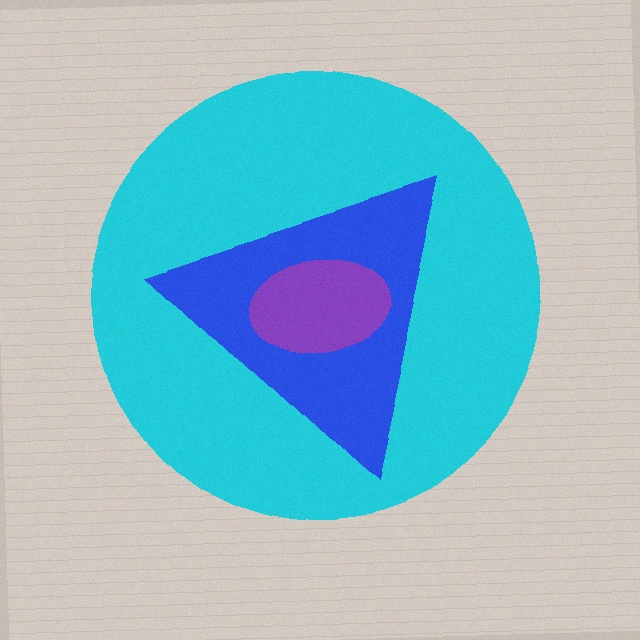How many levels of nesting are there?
3.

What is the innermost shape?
The purple ellipse.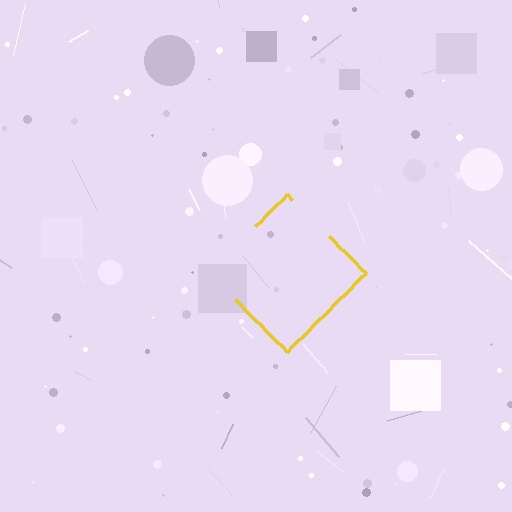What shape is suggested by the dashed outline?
The dashed outline suggests a diamond.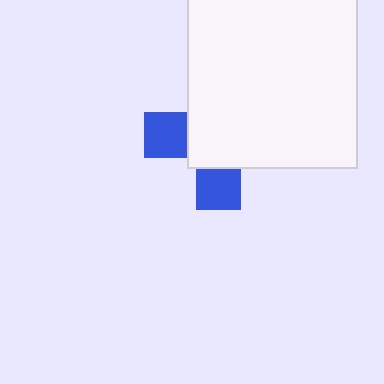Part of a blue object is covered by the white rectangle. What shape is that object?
It is a cross.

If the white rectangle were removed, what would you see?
You would see the complete blue cross.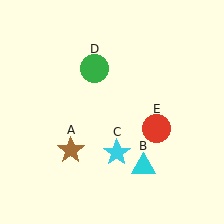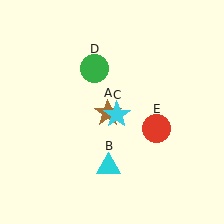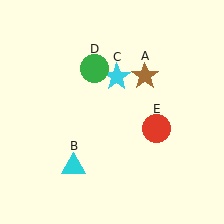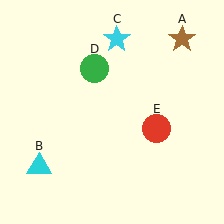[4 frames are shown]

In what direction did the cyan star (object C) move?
The cyan star (object C) moved up.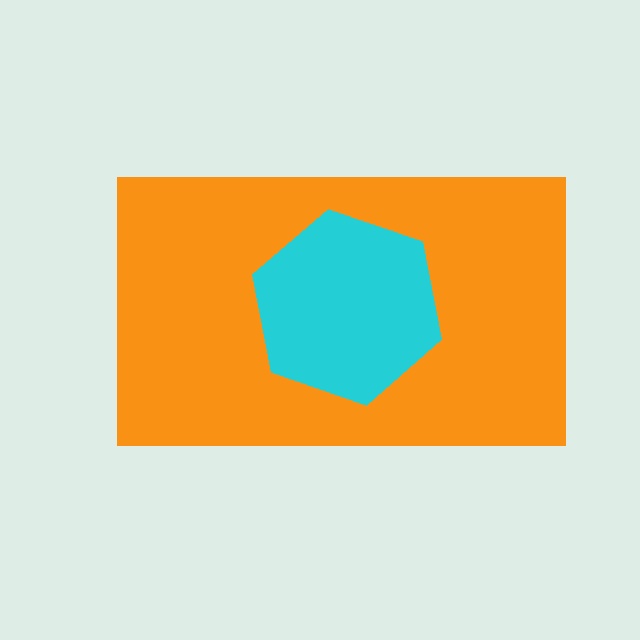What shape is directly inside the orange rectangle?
The cyan hexagon.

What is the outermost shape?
The orange rectangle.